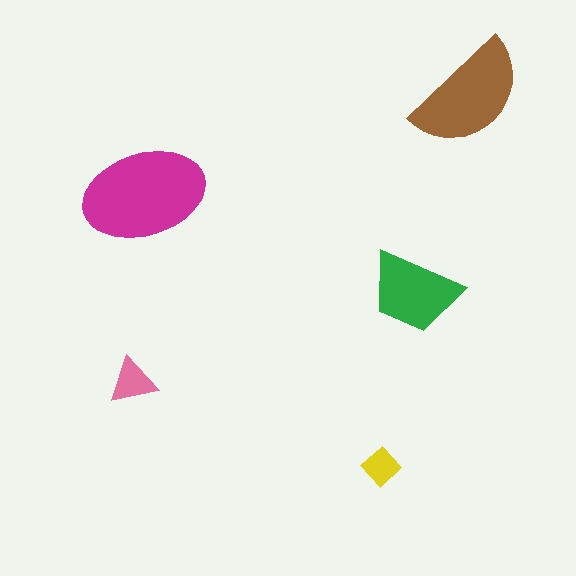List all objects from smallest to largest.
The yellow diamond, the pink triangle, the green trapezoid, the brown semicircle, the magenta ellipse.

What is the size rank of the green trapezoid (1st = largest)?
3rd.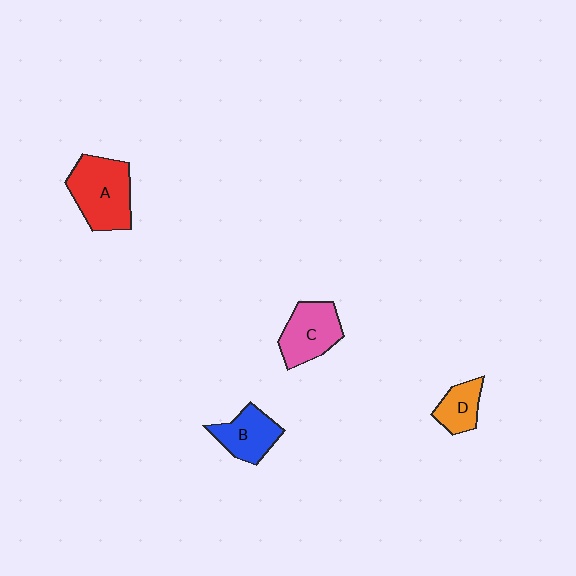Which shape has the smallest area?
Shape D (orange).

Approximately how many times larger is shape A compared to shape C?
Approximately 1.3 times.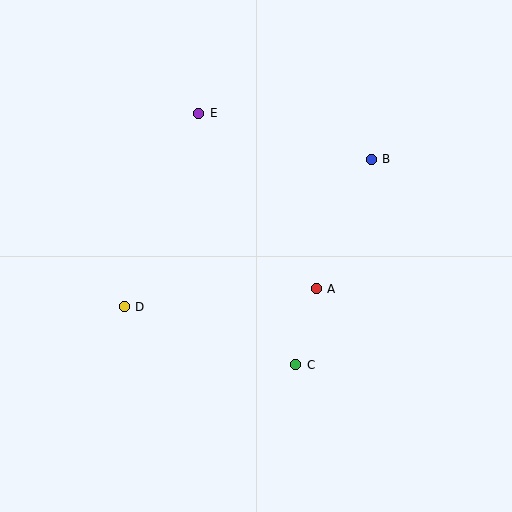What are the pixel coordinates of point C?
Point C is at (296, 365).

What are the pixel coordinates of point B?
Point B is at (371, 159).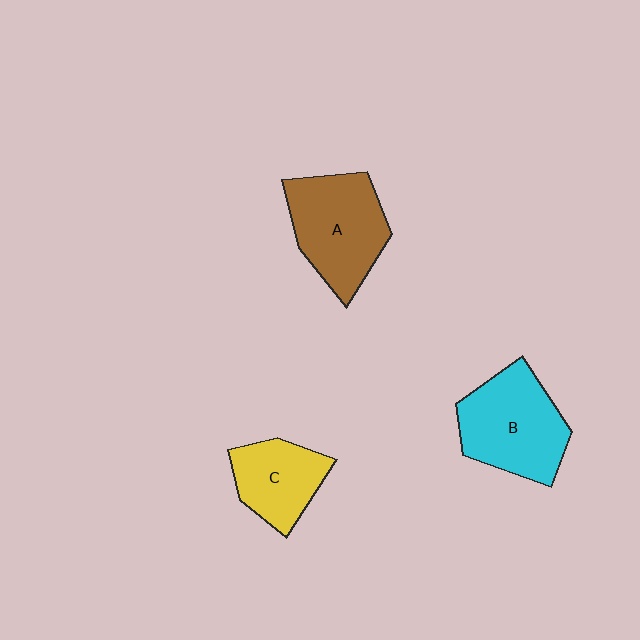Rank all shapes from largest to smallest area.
From largest to smallest: B (cyan), A (brown), C (yellow).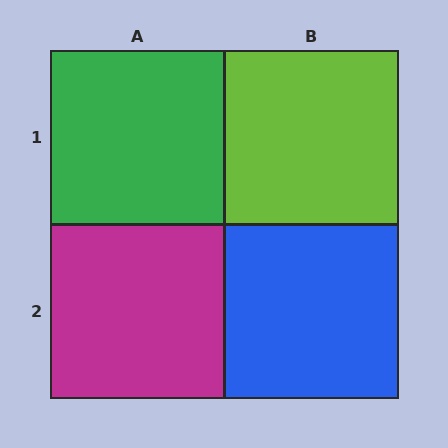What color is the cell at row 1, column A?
Green.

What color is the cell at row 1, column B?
Lime.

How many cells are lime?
1 cell is lime.